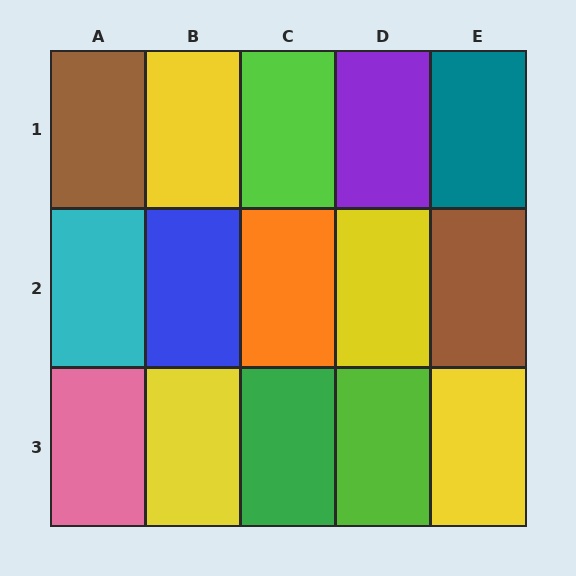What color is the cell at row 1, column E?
Teal.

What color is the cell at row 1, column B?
Yellow.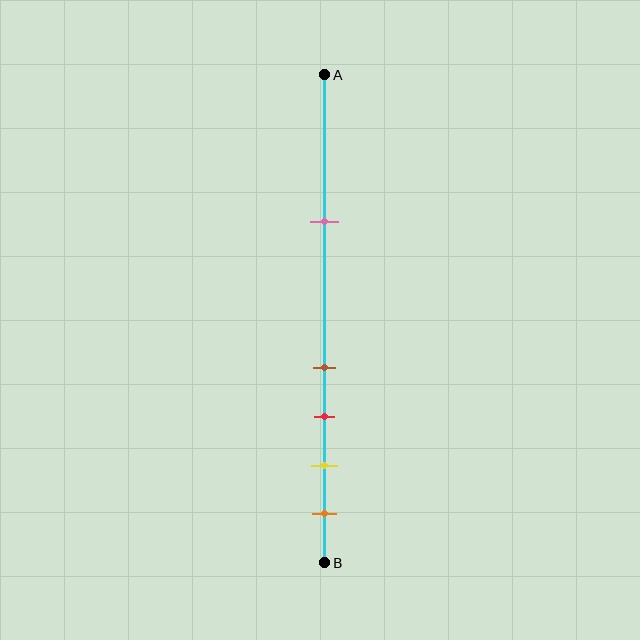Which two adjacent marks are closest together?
The brown and red marks are the closest adjacent pair.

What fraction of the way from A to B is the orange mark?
The orange mark is approximately 90% (0.9) of the way from A to B.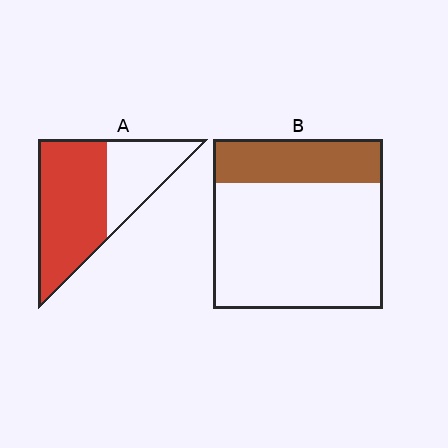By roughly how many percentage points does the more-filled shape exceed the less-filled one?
By roughly 40 percentage points (A over B).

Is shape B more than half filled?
No.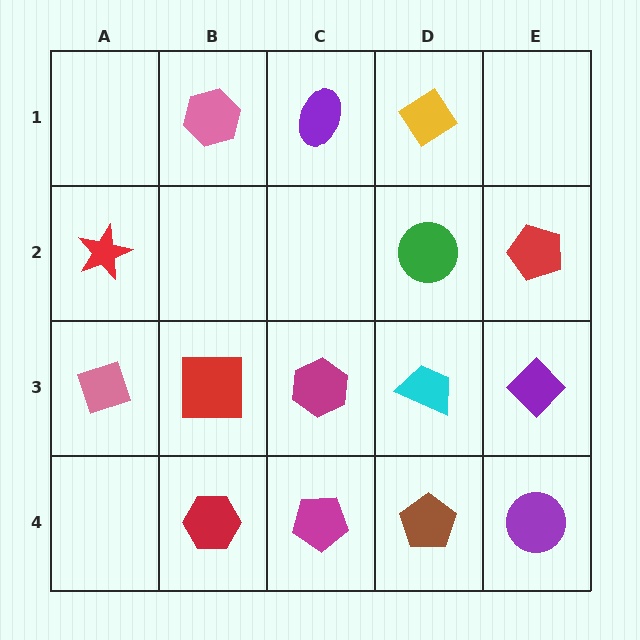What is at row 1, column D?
A yellow diamond.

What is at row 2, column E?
A red pentagon.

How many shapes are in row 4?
4 shapes.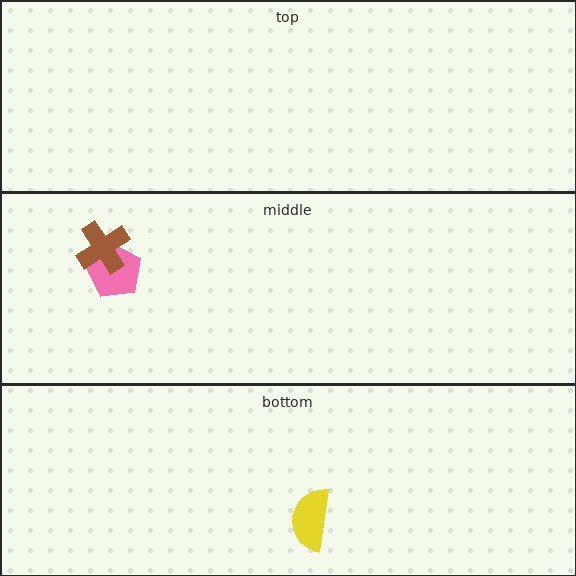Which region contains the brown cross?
The middle region.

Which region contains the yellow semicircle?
The bottom region.